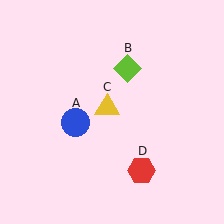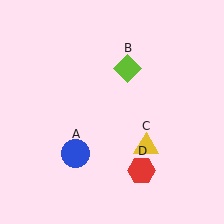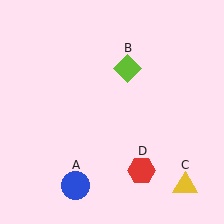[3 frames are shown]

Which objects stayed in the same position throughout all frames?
Lime diamond (object B) and red hexagon (object D) remained stationary.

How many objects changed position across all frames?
2 objects changed position: blue circle (object A), yellow triangle (object C).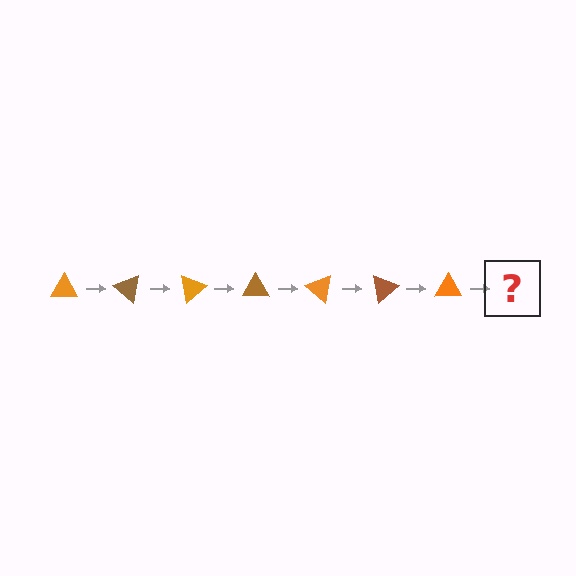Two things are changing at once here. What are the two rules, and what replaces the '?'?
The two rules are that it rotates 40 degrees each step and the color cycles through orange and brown. The '?' should be a brown triangle, rotated 280 degrees from the start.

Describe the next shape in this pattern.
It should be a brown triangle, rotated 280 degrees from the start.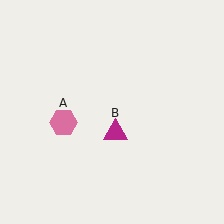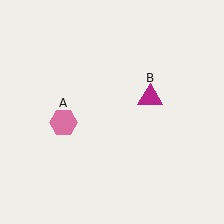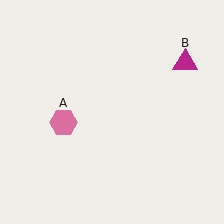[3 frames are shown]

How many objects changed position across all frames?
1 object changed position: magenta triangle (object B).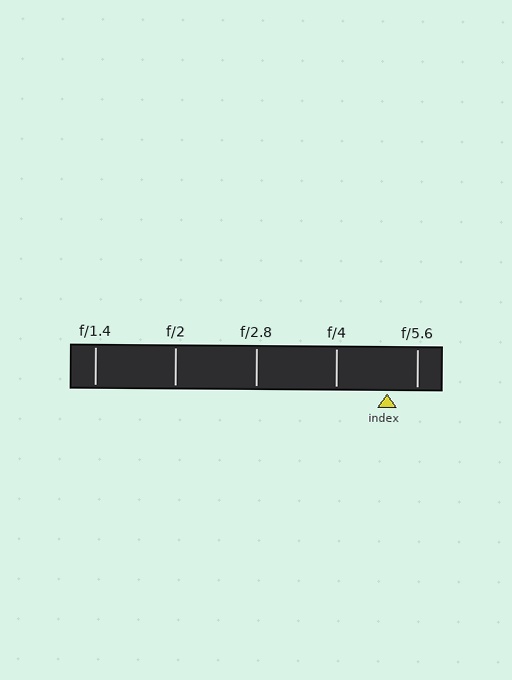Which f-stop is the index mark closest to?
The index mark is closest to f/5.6.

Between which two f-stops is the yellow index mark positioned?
The index mark is between f/4 and f/5.6.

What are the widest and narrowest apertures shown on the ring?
The widest aperture shown is f/1.4 and the narrowest is f/5.6.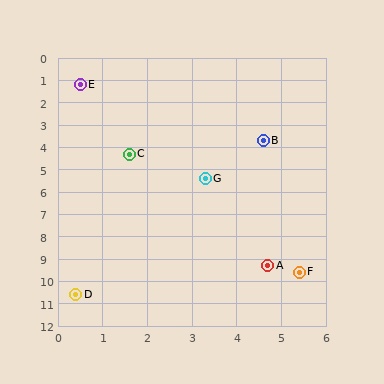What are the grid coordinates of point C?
Point C is at approximately (1.6, 4.3).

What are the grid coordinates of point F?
Point F is at approximately (5.4, 9.6).